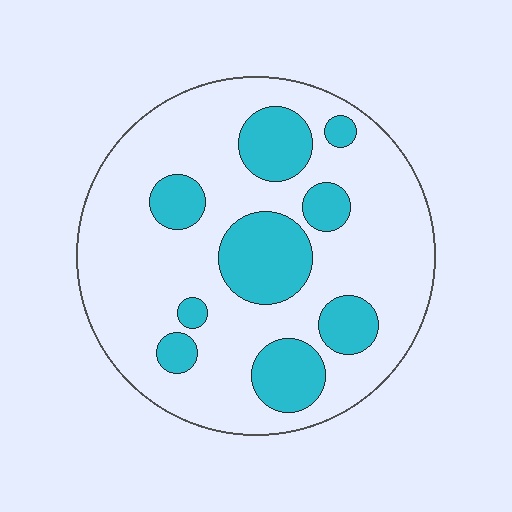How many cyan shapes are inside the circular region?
9.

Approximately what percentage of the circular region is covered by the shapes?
Approximately 25%.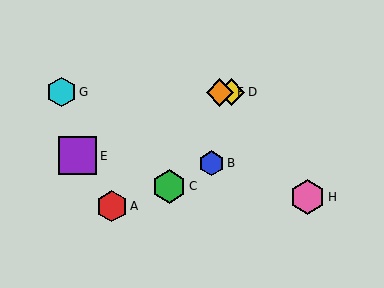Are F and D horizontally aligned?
Yes, both are at y≈92.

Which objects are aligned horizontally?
Objects D, F, G are aligned horizontally.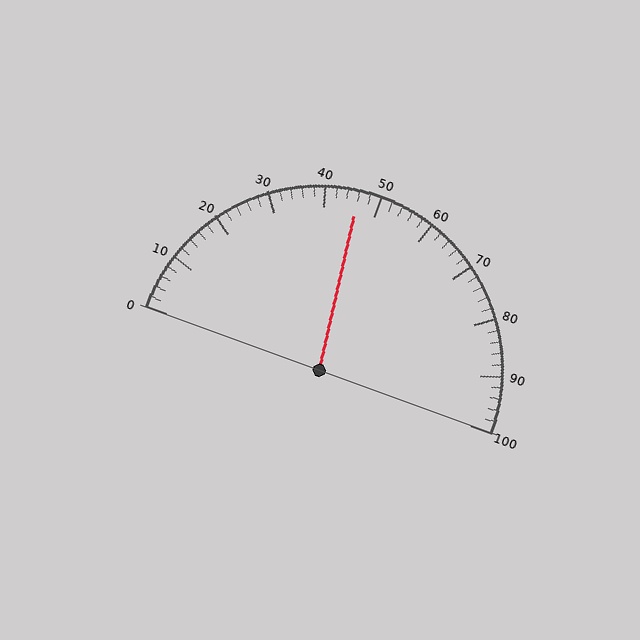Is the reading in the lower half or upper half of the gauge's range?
The reading is in the lower half of the range (0 to 100).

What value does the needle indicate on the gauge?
The needle indicates approximately 46.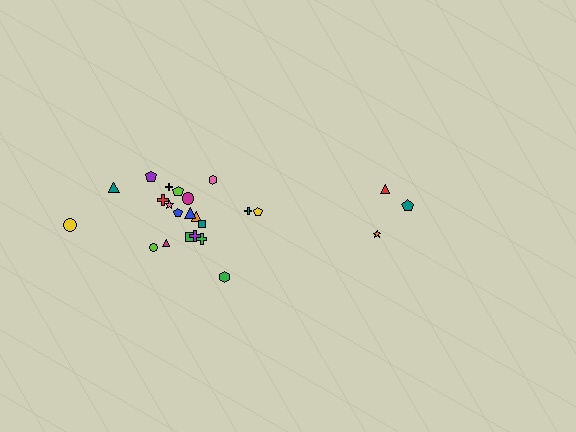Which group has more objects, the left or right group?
The left group.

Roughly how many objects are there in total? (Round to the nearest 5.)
Roughly 25 objects in total.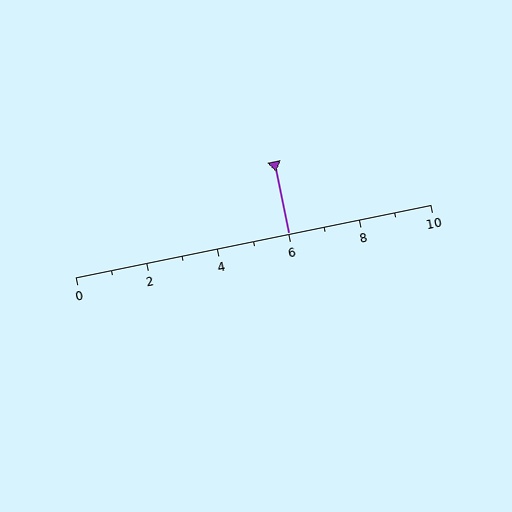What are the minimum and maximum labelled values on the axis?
The axis runs from 0 to 10.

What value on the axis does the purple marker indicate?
The marker indicates approximately 6.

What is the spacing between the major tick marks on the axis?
The major ticks are spaced 2 apart.